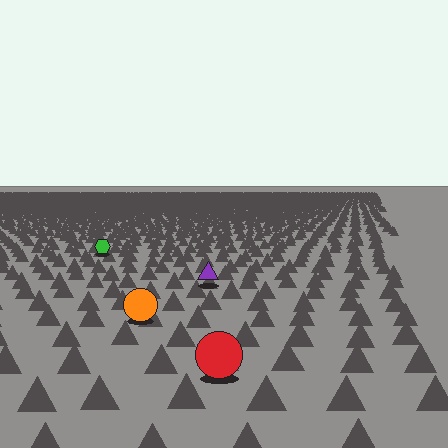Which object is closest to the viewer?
The red circle is closest. The texture marks near it are larger and more spread out.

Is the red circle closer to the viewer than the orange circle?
Yes. The red circle is closer — you can tell from the texture gradient: the ground texture is coarser near it.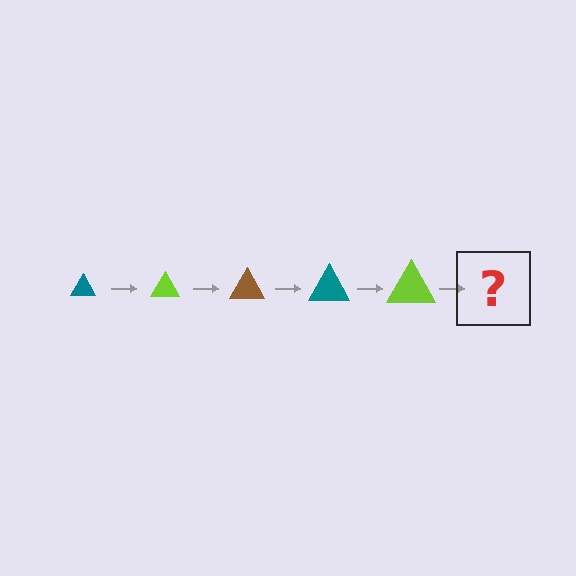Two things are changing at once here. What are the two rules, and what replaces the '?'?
The two rules are that the triangle grows larger each step and the color cycles through teal, lime, and brown. The '?' should be a brown triangle, larger than the previous one.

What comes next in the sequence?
The next element should be a brown triangle, larger than the previous one.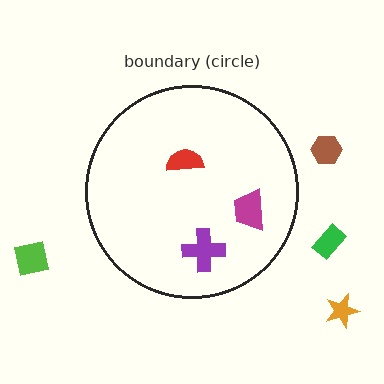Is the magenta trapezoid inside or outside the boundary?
Inside.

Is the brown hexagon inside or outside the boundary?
Outside.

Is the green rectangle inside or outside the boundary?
Outside.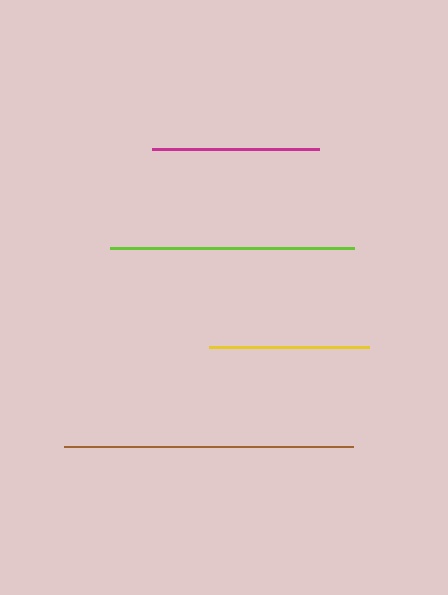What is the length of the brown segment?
The brown segment is approximately 290 pixels long.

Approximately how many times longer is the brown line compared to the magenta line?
The brown line is approximately 1.7 times the length of the magenta line.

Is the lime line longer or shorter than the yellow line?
The lime line is longer than the yellow line.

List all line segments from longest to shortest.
From longest to shortest: brown, lime, magenta, yellow.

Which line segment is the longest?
The brown line is the longest at approximately 290 pixels.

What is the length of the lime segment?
The lime segment is approximately 244 pixels long.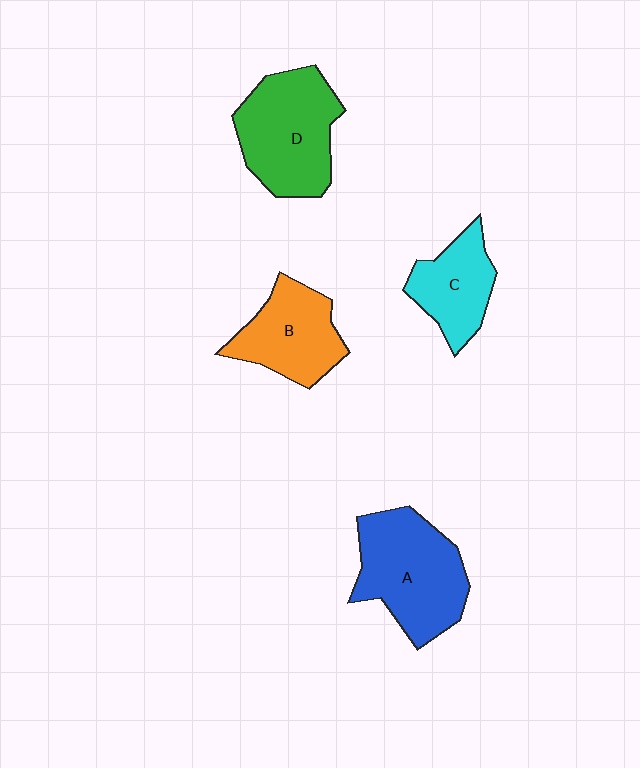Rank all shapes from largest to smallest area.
From largest to smallest: A (blue), D (green), B (orange), C (cyan).